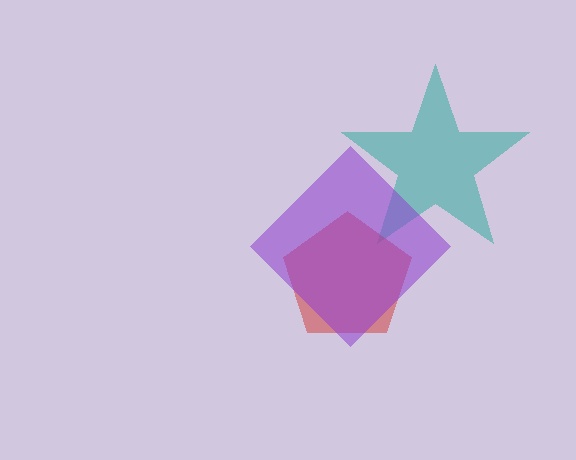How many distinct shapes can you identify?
There are 3 distinct shapes: a teal star, a red pentagon, a purple diamond.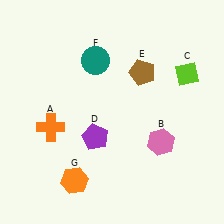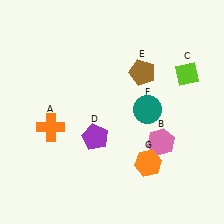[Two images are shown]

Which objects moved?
The objects that moved are: the teal circle (F), the orange hexagon (G).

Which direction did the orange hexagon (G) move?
The orange hexagon (G) moved right.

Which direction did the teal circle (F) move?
The teal circle (F) moved right.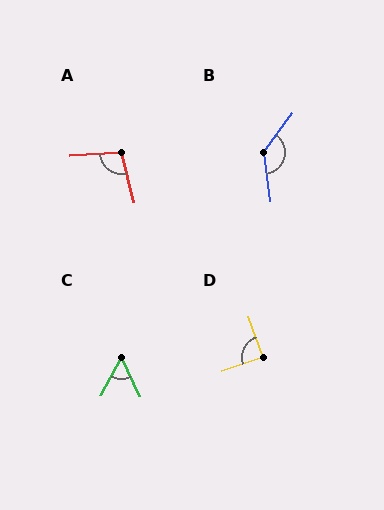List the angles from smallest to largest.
C (54°), D (89°), A (101°), B (135°).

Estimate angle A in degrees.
Approximately 101 degrees.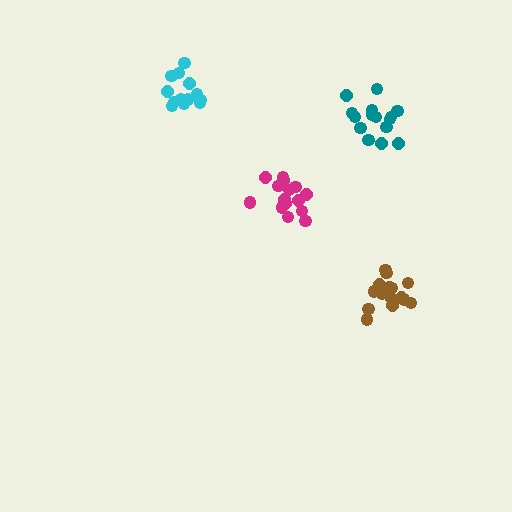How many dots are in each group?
Group 1: 15 dots, Group 2: 16 dots, Group 3: 15 dots, Group 4: 13 dots (59 total).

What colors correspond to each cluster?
The clusters are colored: teal, brown, magenta, cyan.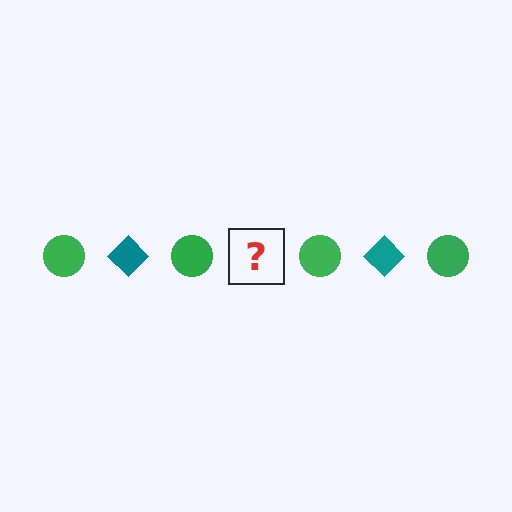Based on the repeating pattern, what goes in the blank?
The blank should be a teal diamond.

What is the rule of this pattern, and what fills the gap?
The rule is that the pattern alternates between green circle and teal diamond. The gap should be filled with a teal diamond.